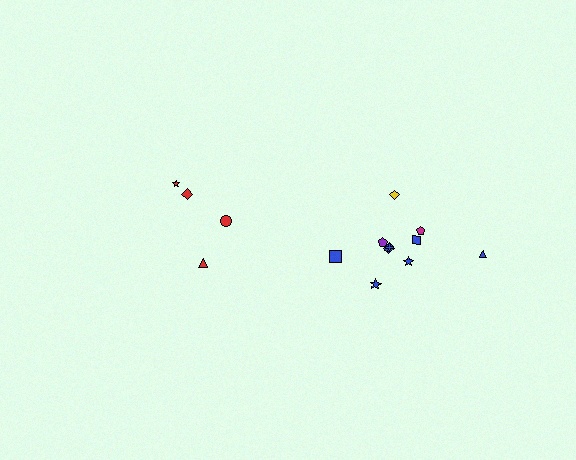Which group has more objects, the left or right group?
The right group.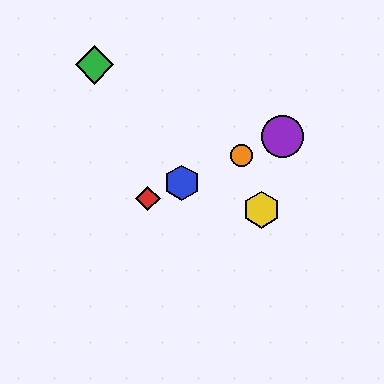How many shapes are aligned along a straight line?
4 shapes (the red diamond, the blue hexagon, the purple circle, the orange circle) are aligned along a straight line.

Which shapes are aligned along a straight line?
The red diamond, the blue hexagon, the purple circle, the orange circle are aligned along a straight line.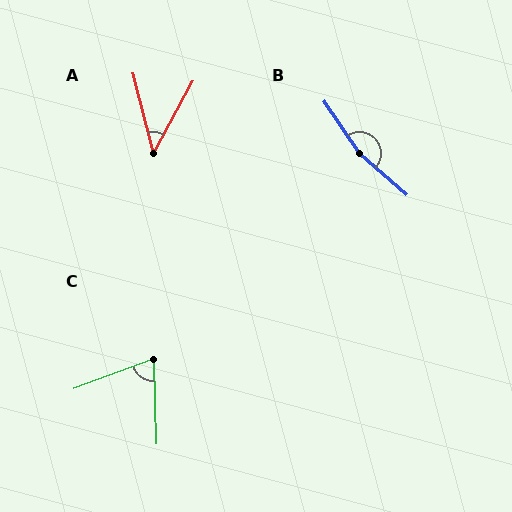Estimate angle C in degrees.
Approximately 72 degrees.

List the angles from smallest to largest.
A (43°), C (72°), B (166°).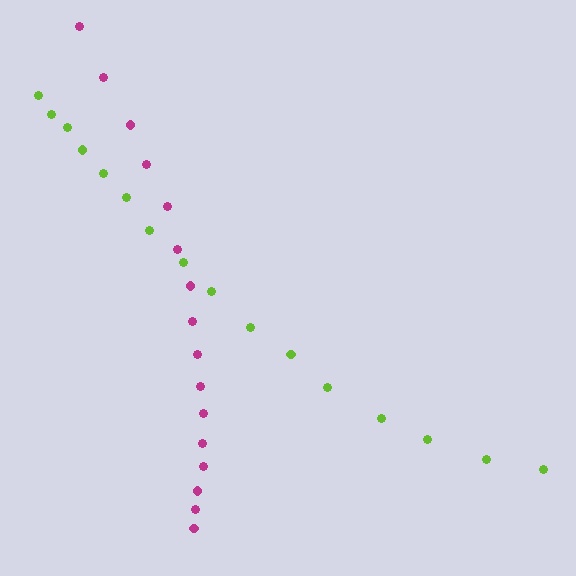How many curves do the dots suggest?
There are 2 distinct paths.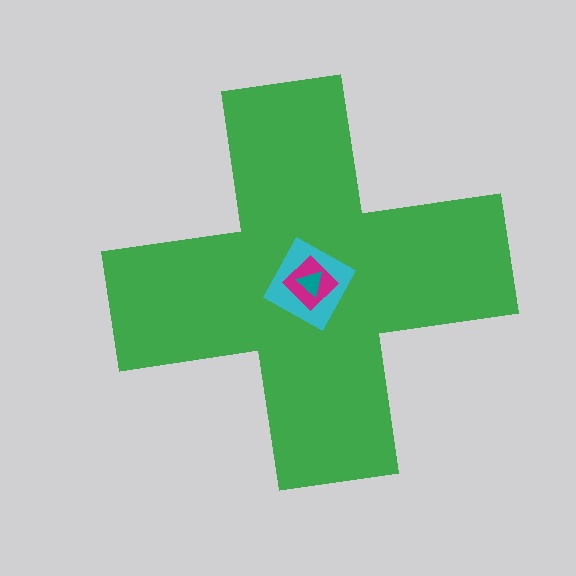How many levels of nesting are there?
4.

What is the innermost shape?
The teal triangle.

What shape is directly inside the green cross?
The cyan square.